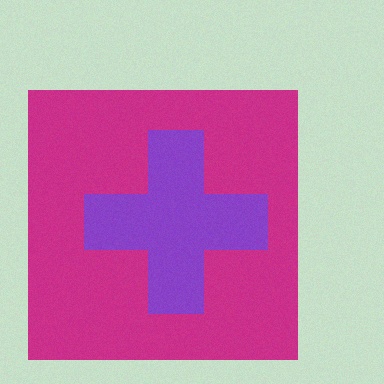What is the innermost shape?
The purple cross.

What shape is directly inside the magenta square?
The purple cross.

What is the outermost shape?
The magenta square.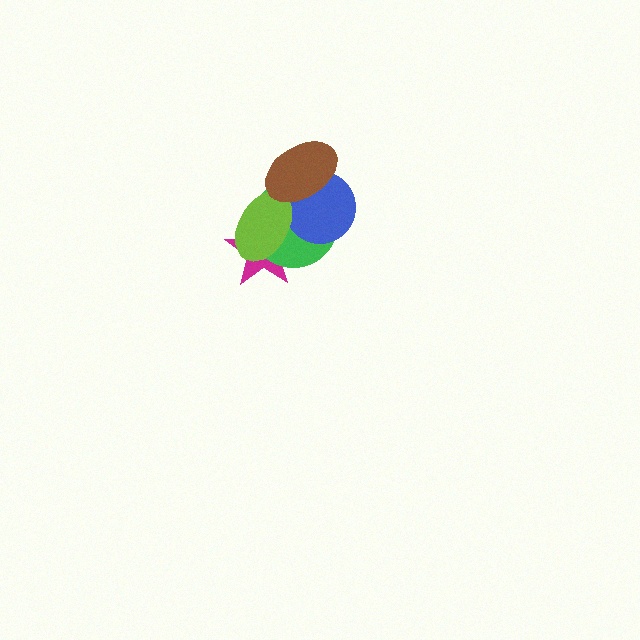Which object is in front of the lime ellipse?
The brown ellipse is in front of the lime ellipse.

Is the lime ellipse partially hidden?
Yes, it is partially covered by another shape.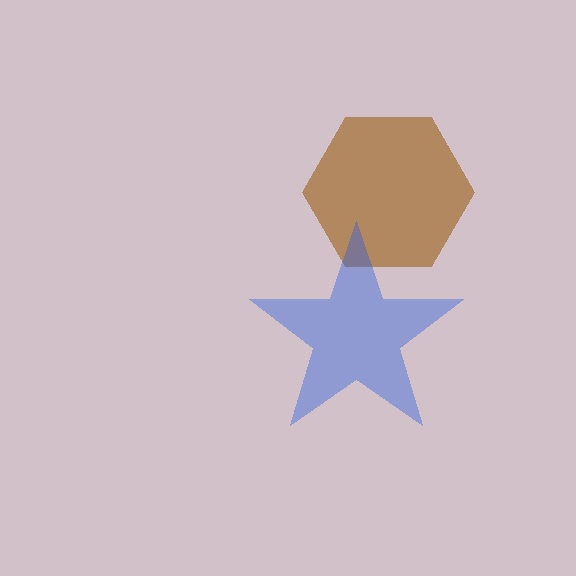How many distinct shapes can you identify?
There are 2 distinct shapes: a brown hexagon, a blue star.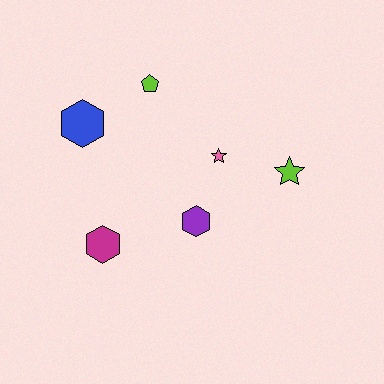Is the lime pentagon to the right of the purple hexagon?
No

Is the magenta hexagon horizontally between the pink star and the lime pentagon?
No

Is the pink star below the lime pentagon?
Yes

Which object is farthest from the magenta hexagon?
The lime star is farthest from the magenta hexagon.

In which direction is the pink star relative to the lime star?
The pink star is to the left of the lime star.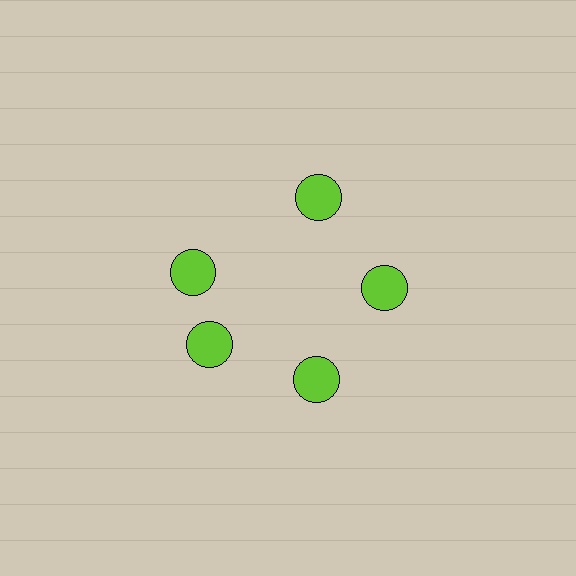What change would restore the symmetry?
The symmetry would be restored by rotating it back into even spacing with its neighbors so that all 5 circles sit at equal angles and equal distance from the center.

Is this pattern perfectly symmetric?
No. The 5 lime circles are arranged in a ring, but one element near the 10 o'clock position is rotated out of alignment along the ring, breaking the 5-fold rotational symmetry.